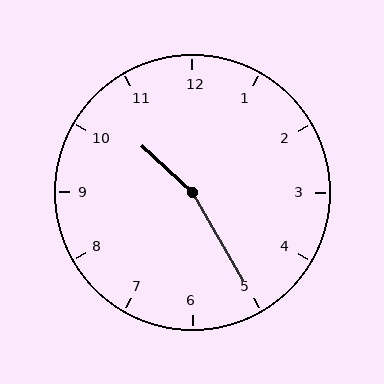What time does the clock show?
10:25.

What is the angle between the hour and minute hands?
Approximately 162 degrees.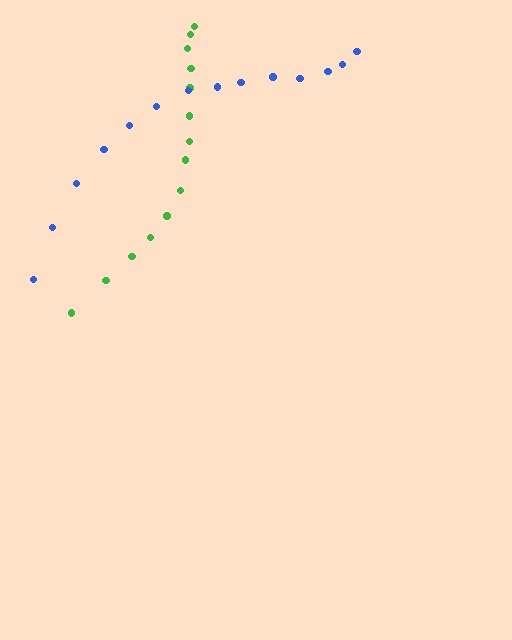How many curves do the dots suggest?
There are 2 distinct paths.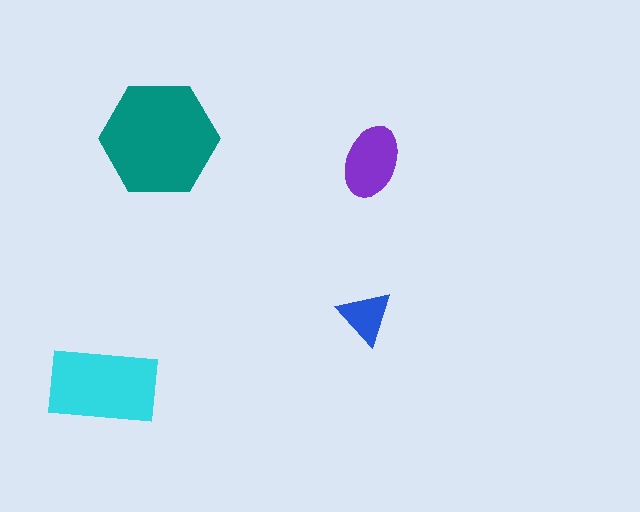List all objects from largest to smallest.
The teal hexagon, the cyan rectangle, the purple ellipse, the blue triangle.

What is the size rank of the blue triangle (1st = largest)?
4th.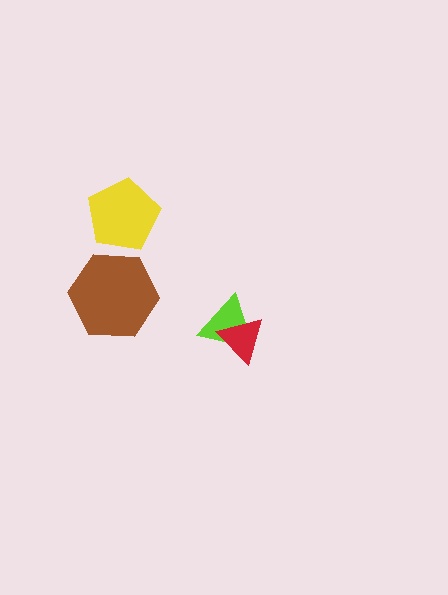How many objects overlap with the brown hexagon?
0 objects overlap with the brown hexagon.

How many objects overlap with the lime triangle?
1 object overlaps with the lime triangle.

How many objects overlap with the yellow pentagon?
0 objects overlap with the yellow pentagon.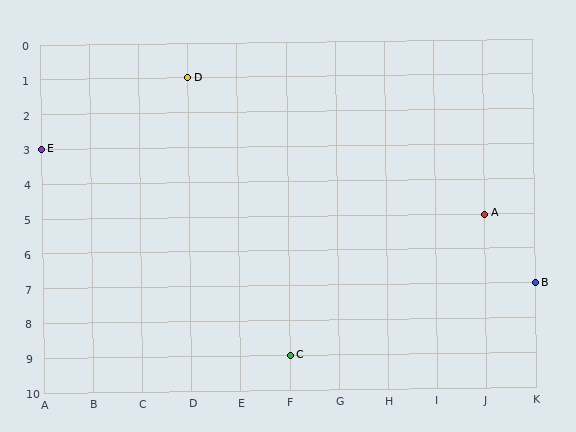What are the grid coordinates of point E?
Point E is at grid coordinates (A, 3).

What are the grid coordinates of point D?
Point D is at grid coordinates (D, 1).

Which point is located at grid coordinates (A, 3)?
Point E is at (A, 3).